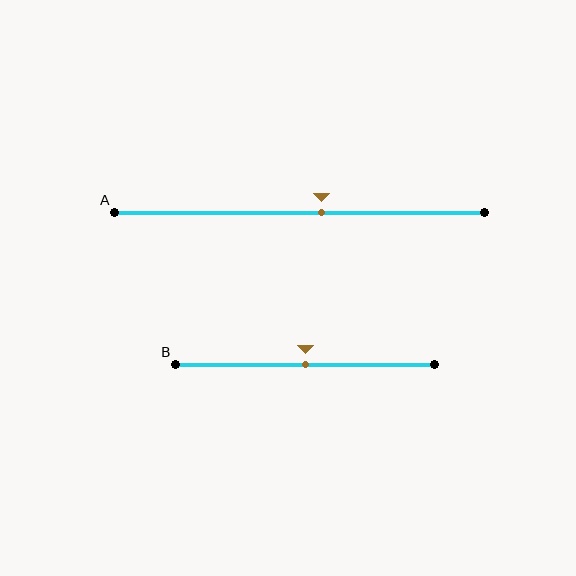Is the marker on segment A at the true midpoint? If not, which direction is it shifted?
No, the marker on segment A is shifted to the right by about 6% of the segment length.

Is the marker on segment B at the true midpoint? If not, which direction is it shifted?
Yes, the marker on segment B is at the true midpoint.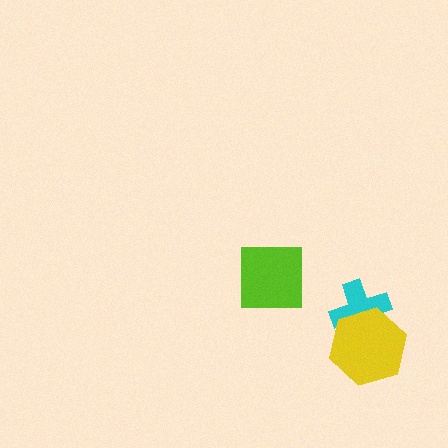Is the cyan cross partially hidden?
Yes, it is partially covered by another shape.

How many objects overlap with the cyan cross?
1 object overlaps with the cyan cross.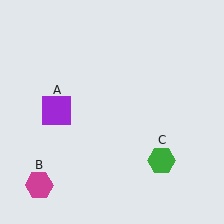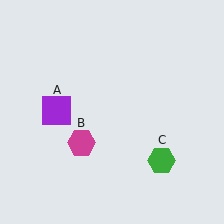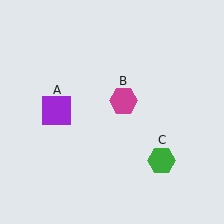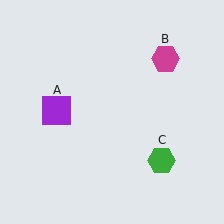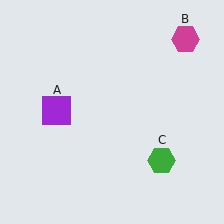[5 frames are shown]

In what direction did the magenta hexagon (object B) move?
The magenta hexagon (object B) moved up and to the right.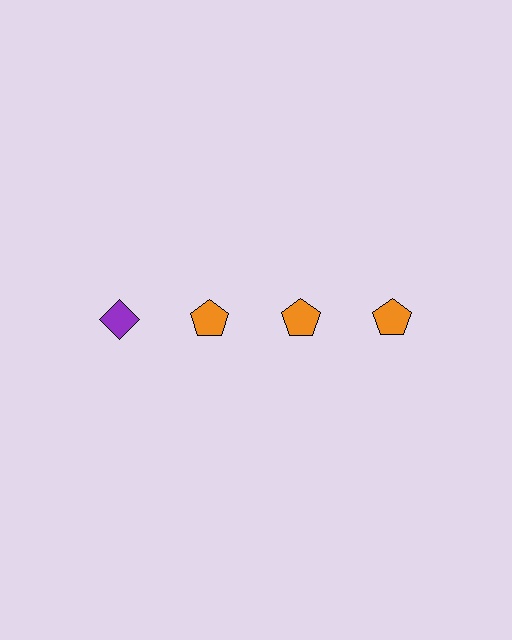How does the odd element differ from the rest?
It differs in both color (purple instead of orange) and shape (diamond instead of pentagon).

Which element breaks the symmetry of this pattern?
The purple diamond in the top row, leftmost column breaks the symmetry. All other shapes are orange pentagons.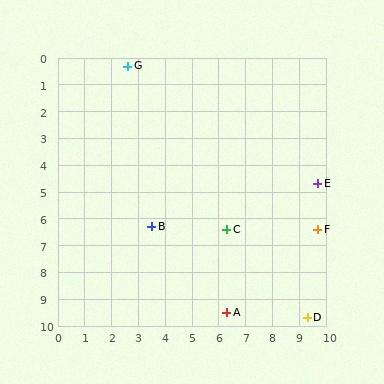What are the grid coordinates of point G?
Point G is at approximately (2.6, 0.3).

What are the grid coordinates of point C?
Point C is at approximately (6.3, 6.4).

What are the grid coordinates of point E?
Point E is at approximately (9.7, 4.7).